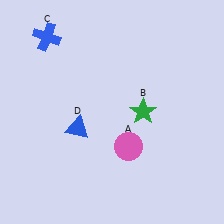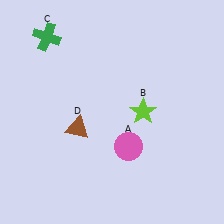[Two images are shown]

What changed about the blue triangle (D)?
In Image 1, D is blue. In Image 2, it changed to brown.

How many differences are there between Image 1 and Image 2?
There are 3 differences between the two images.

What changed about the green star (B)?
In Image 1, B is green. In Image 2, it changed to lime.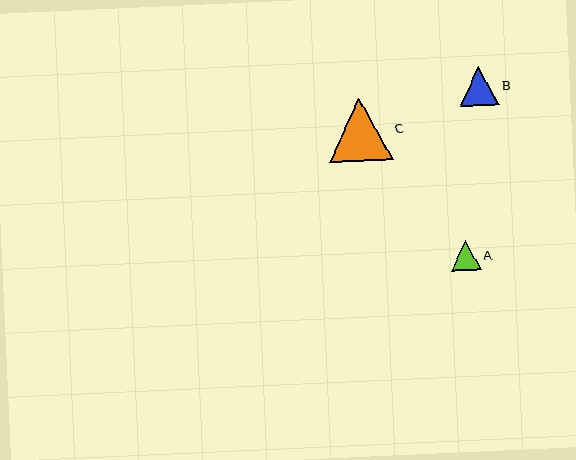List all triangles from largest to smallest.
From largest to smallest: C, B, A.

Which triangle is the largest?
Triangle C is the largest with a size of approximately 64 pixels.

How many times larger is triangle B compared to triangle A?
Triangle B is approximately 1.3 times the size of triangle A.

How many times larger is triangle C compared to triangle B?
Triangle C is approximately 1.6 times the size of triangle B.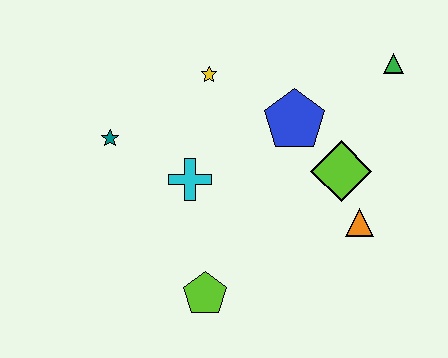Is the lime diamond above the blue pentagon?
No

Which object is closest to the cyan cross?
The teal star is closest to the cyan cross.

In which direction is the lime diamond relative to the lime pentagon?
The lime diamond is to the right of the lime pentagon.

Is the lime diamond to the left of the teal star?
No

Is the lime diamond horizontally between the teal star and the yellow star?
No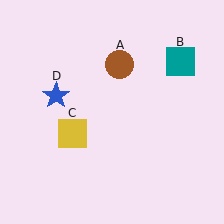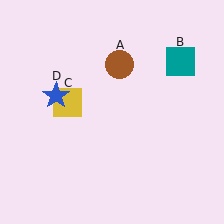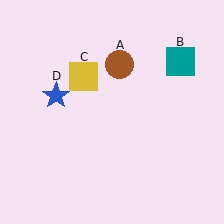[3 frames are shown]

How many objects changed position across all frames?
1 object changed position: yellow square (object C).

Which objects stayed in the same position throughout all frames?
Brown circle (object A) and teal square (object B) and blue star (object D) remained stationary.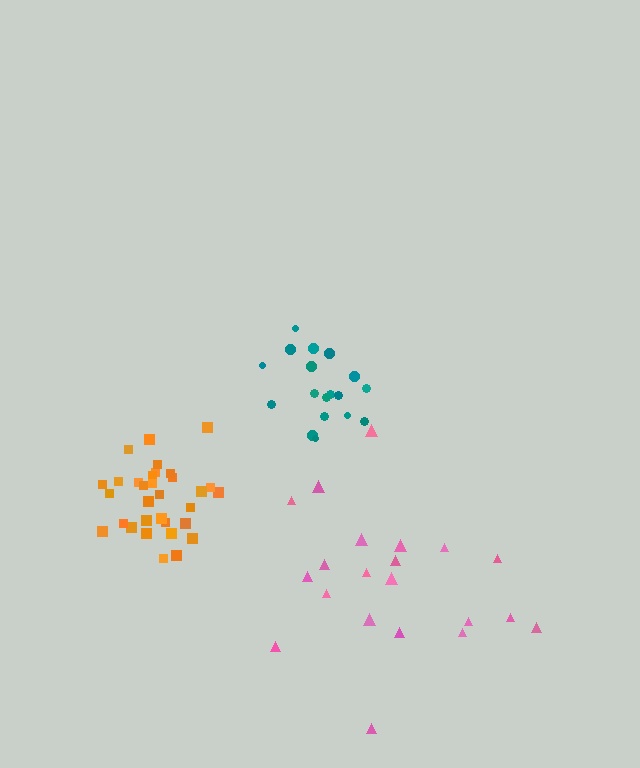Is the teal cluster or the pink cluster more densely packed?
Teal.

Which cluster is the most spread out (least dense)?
Pink.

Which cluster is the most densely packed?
Orange.